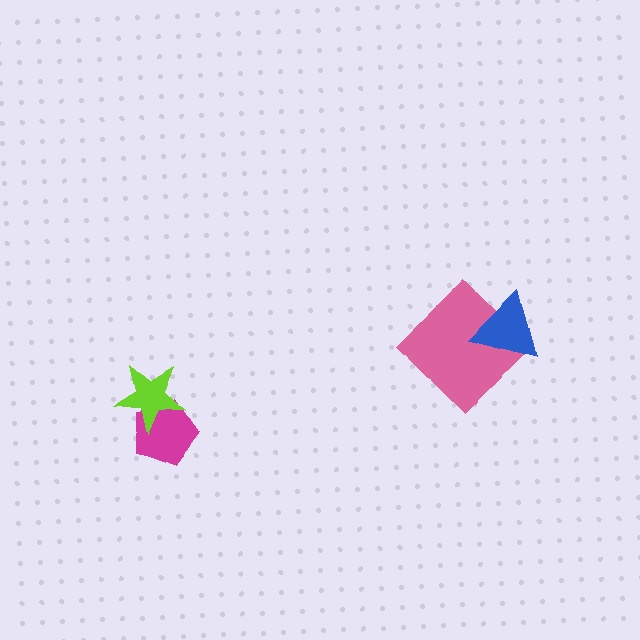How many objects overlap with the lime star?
1 object overlaps with the lime star.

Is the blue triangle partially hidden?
No, no other shape covers it.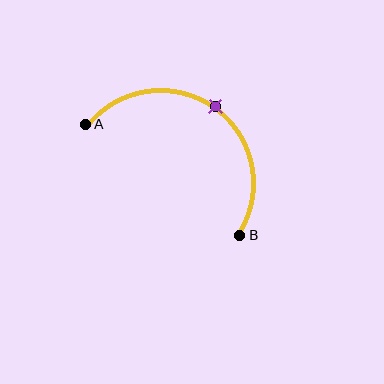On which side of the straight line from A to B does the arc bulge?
The arc bulges above and to the right of the straight line connecting A and B.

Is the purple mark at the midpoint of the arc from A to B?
Yes. The purple mark lies on the arc at equal arc-length from both A and B — it is the arc midpoint.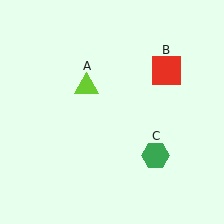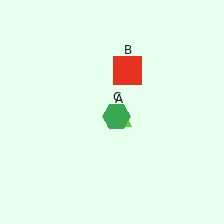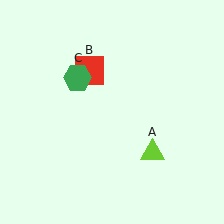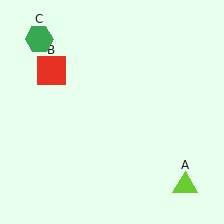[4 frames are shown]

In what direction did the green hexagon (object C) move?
The green hexagon (object C) moved up and to the left.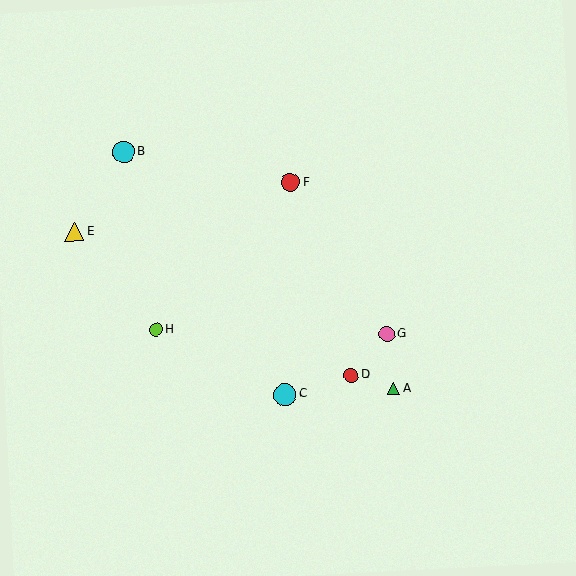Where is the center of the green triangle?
The center of the green triangle is at (394, 388).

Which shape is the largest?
The cyan circle (labeled C) is the largest.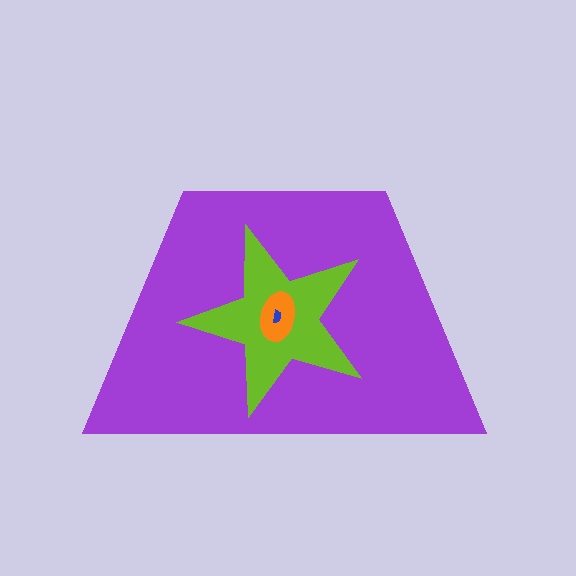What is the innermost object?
The blue semicircle.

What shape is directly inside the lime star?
The orange ellipse.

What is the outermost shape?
The purple trapezoid.